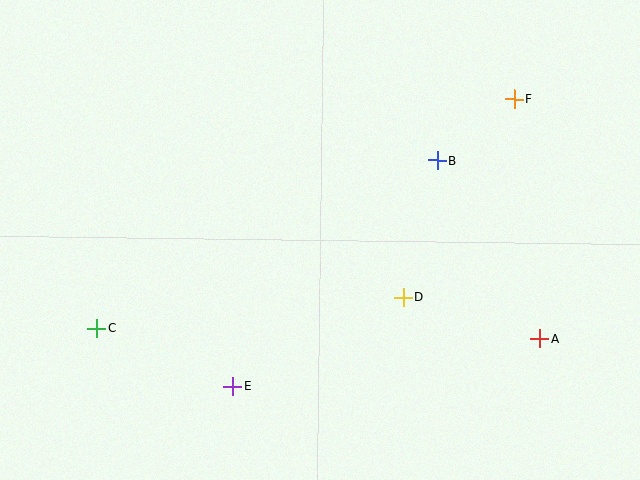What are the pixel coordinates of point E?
Point E is at (233, 386).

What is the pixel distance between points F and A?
The distance between F and A is 241 pixels.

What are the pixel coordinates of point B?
Point B is at (438, 160).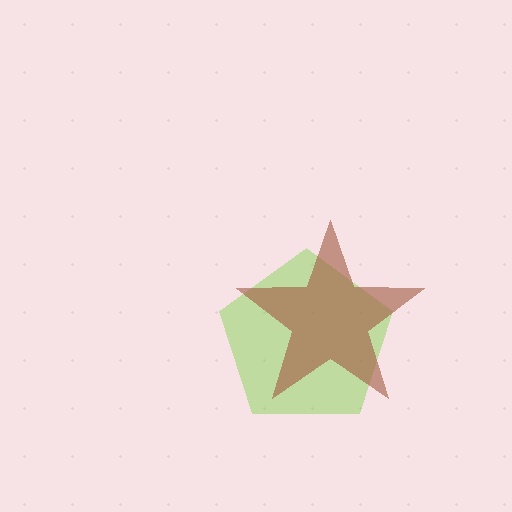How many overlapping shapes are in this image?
There are 2 overlapping shapes in the image.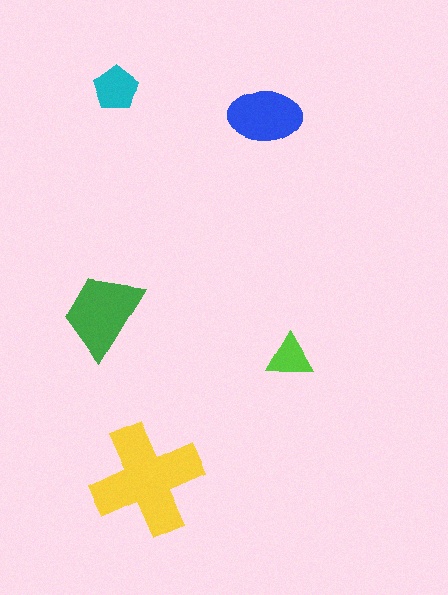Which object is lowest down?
The yellow cross is bottommost.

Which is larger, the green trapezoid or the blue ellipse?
The green trapezoid.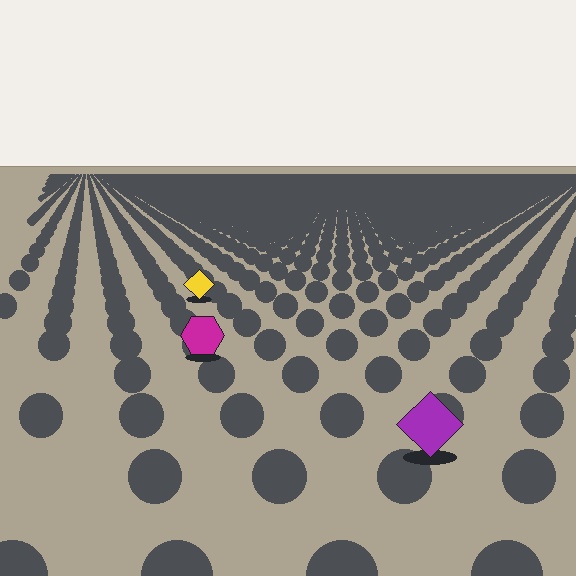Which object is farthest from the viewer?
The yellow diamond is farthest from the viewer. It appears smaller and the ground texture around it is denser.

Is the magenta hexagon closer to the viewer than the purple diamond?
No. The purple diamond is closer — you can tell from the texture gradient: the ground texture is coarser near it.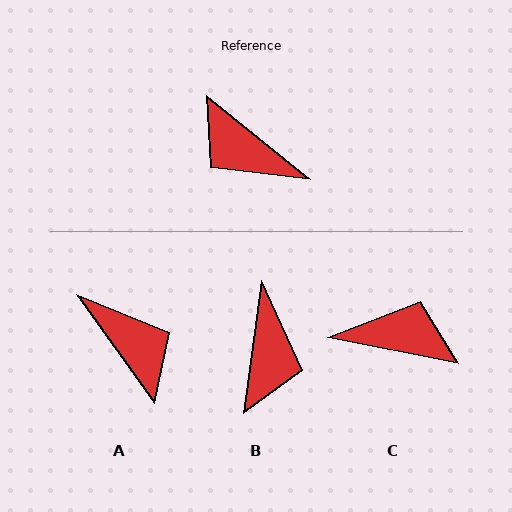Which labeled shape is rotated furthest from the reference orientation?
A, about 164 degrees away.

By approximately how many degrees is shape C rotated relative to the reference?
Approximately 152 degrees clockwise.